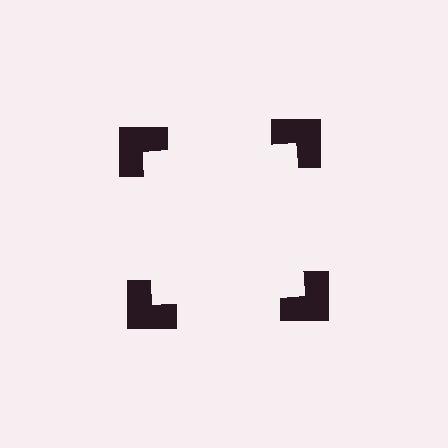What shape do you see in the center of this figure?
An illusory square — its edges are inferred from the aligned wedge cuts in the notched squares, not physically drawn.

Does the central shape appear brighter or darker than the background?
It typically appears slightly brighter than the background, even though no actual brightness change is drawn.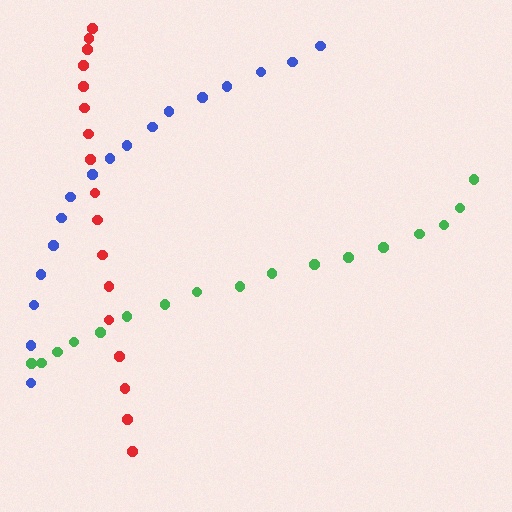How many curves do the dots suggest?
There are 3 distinct paths.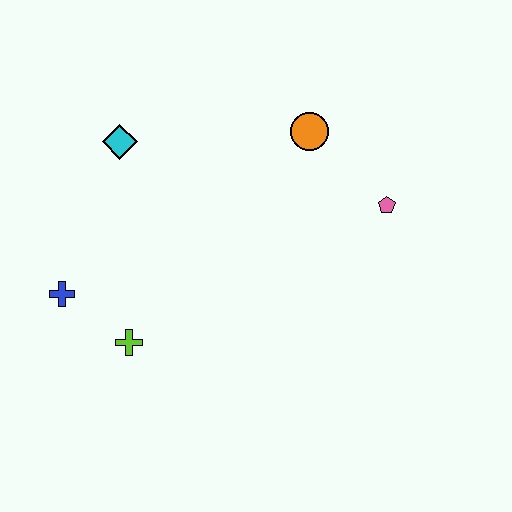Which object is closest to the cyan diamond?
The blue cross is closest to the cyan diamond.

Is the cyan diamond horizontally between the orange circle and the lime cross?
No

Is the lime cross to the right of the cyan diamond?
Yes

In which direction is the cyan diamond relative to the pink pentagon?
The cyan diamond is to the left of the pink pentagon.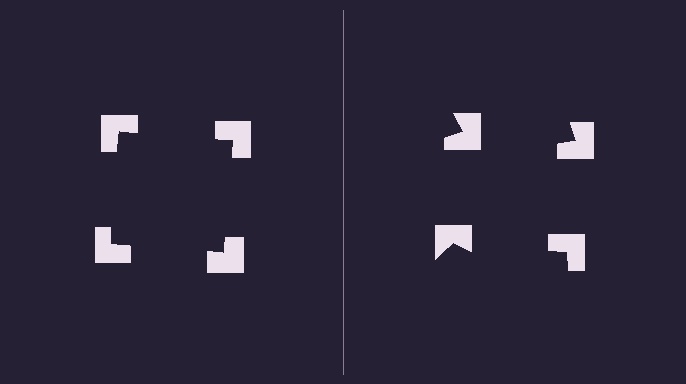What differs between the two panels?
The notched squares are positioned identically on both sides; only the wedge orientations differ. On the left they align to a square; on the right they are misaligned.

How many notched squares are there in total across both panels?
8 — 4 on each side.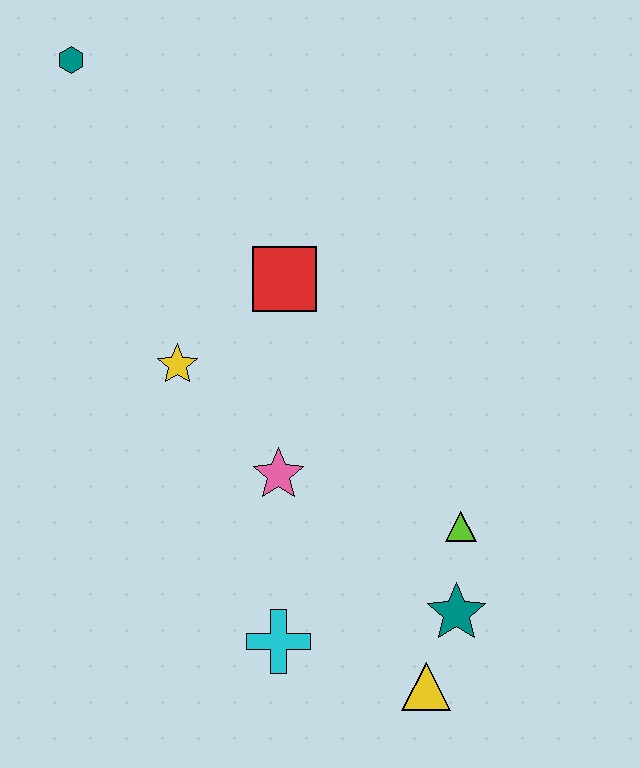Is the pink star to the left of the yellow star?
No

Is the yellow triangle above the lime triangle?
No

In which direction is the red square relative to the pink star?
The red square is above the pink star.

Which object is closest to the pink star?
The yellow star is closest to the pink star.